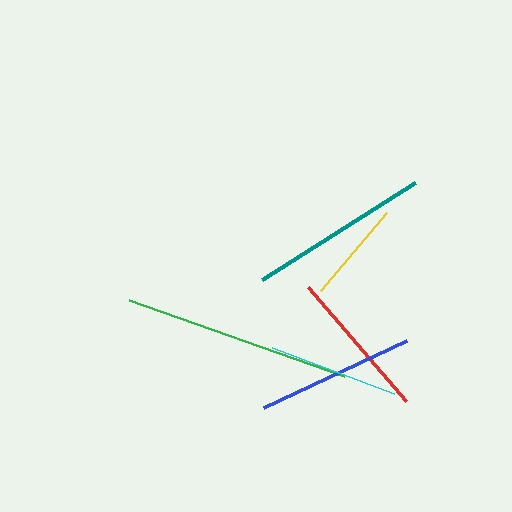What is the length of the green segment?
The green segment is approximately 228 pixels long.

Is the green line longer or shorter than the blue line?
The green line is longer than the blue line.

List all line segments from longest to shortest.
From longest to shortest: green, teal, blue, red, cyan, yellow.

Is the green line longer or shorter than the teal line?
The green line is longer than the teal line.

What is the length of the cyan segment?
The cyan segment is approximately 131 pixels long.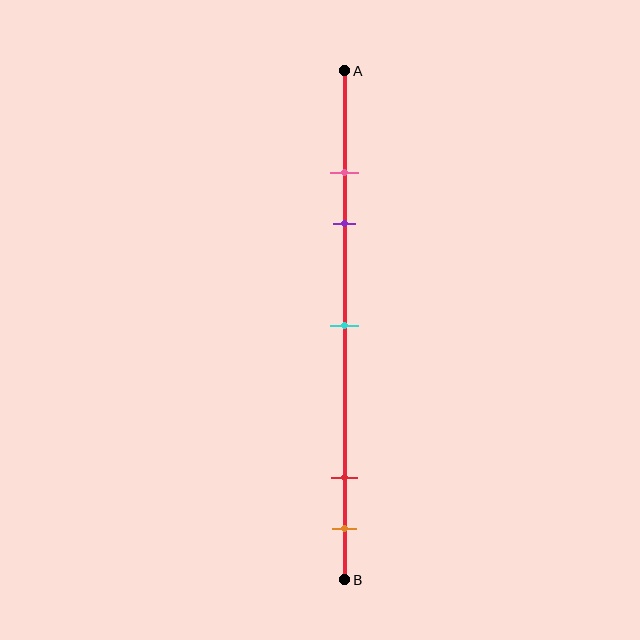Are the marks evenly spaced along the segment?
No, the marks are not evenly spaced.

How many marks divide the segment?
There are 5 marks dividing the segment.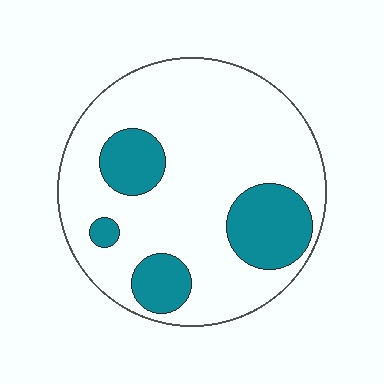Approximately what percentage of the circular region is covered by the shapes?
Approximately 25%.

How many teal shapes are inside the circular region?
4.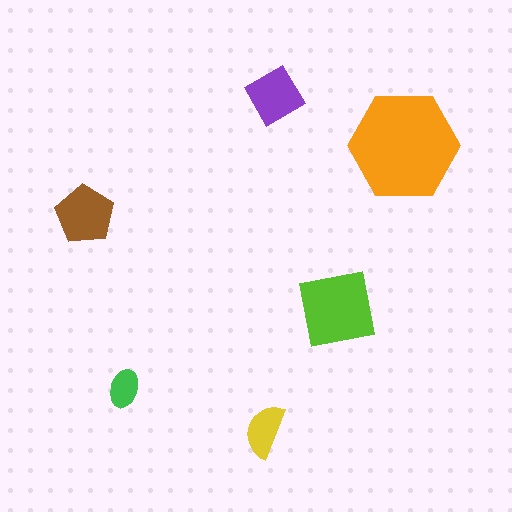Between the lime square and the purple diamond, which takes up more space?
The lime square.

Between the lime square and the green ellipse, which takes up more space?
The lime square.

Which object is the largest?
The orange hexagon.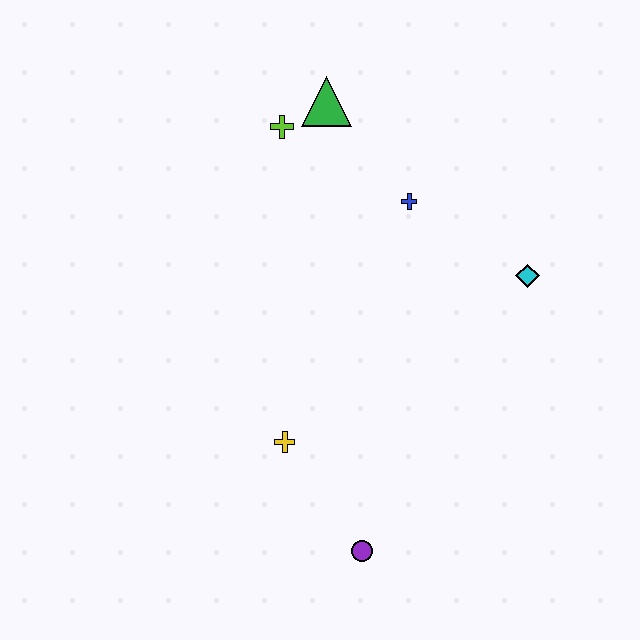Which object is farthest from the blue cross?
The purple circle is farthest from the blue cross.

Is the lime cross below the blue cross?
No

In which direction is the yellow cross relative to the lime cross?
The yellow cross is below the lime cross.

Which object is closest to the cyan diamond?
The blue cross is closest to the cyan diamond.